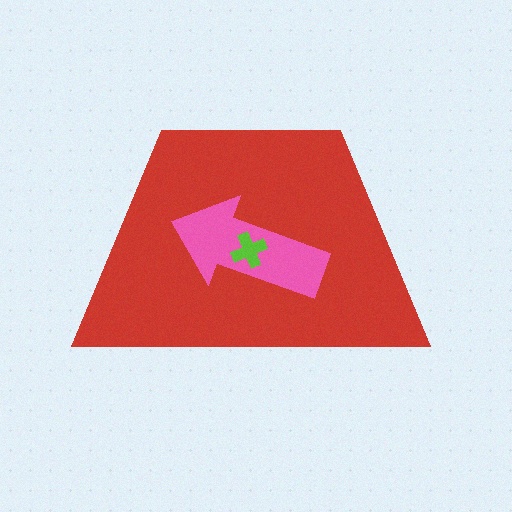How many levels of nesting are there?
3.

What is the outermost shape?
The red trapezoid.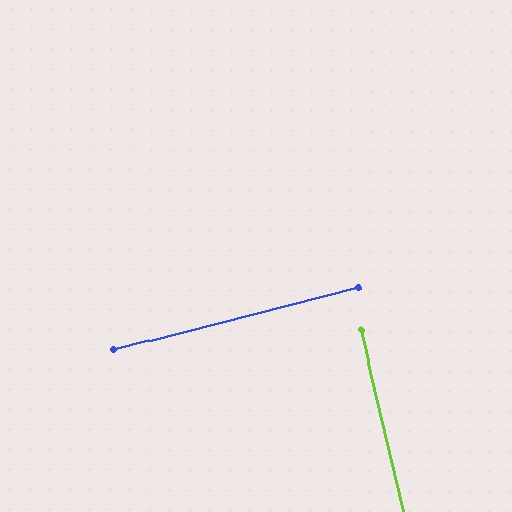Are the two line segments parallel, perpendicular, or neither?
Perpendicular — they meet at approximately 89°.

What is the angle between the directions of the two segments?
Approximately 89 degrees.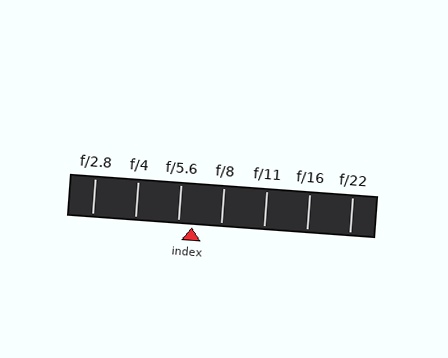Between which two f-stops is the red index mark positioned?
The index mark is between f/5.6 and f/8.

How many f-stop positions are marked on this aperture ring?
There are 7 f-stop positions marked.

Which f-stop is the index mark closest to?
The index mark is closest to f/5.6.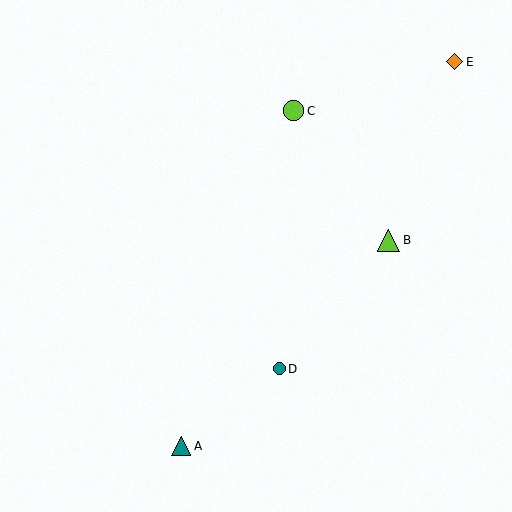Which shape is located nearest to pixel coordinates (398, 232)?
The lime triangle (labeled B) at (389, 240) is nearest to that location.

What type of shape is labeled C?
Shape C is a lime circle.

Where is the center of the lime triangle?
The center of the lime triangle is at (389, 240).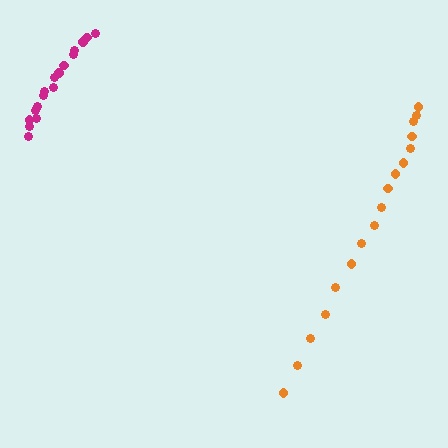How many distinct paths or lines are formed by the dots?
There are 2 distinct paths.